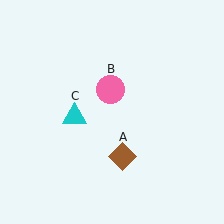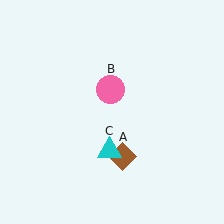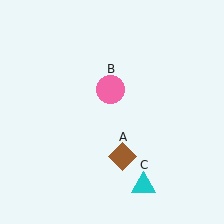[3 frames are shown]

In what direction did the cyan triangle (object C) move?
The cyan triangle (object C) moved down and to the right.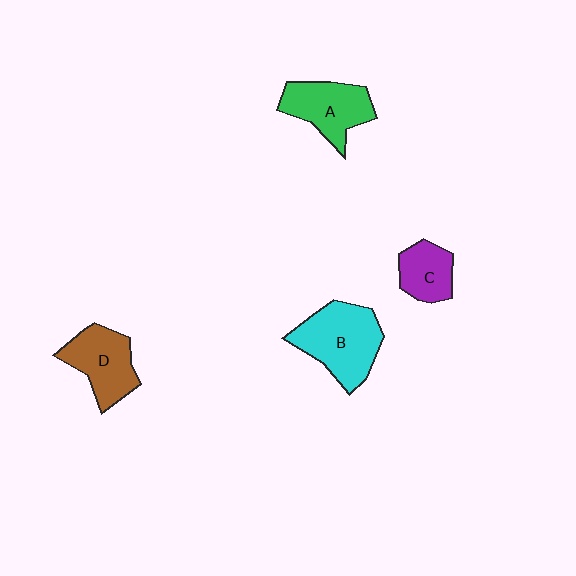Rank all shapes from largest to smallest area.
From largest to smallest: B (cyan), A (green), D (brown), C (purple).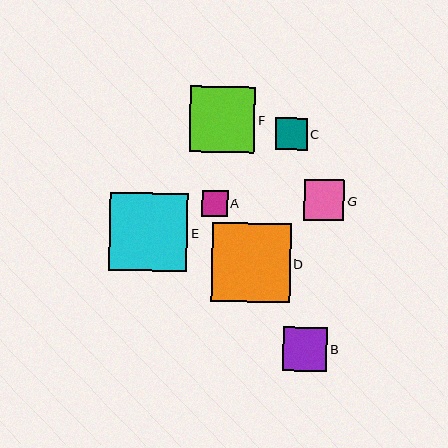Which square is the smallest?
Square A is the smallest with a size of approximately 26 pixels.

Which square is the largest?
Square D is the largest with a size of approximately 79 pixels.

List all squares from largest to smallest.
From largest to smallest: D, E, F, B, G, C, A.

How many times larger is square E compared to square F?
Square E is approximately 1.2 times the size of square F.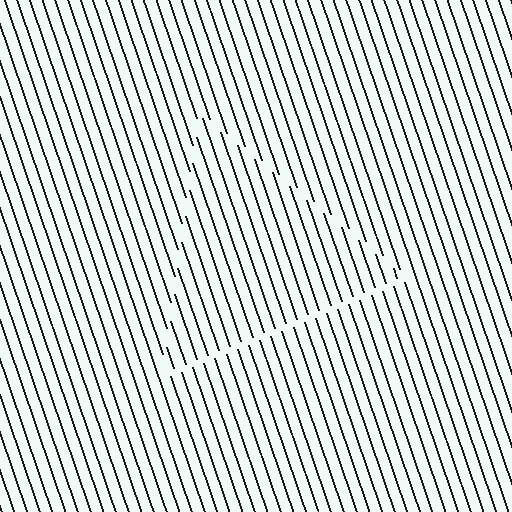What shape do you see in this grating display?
An illusory triangle. The interior of the shape contains the same grating, shifted by half a period — the contour is defined by the phase discontinuity where line-ends from the inner and outer gratings abut.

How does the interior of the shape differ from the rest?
The interior of the shape contains the same grating, shifted by half a period — the contour is defined by the phase discontinuity where line-ends from the inner and outer gratings abut.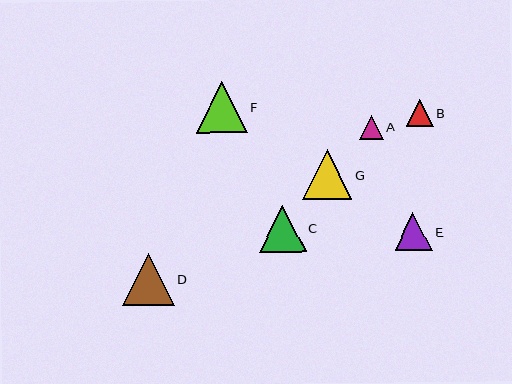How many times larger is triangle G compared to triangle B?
Triangle G is approximately 1.9 times the size of triangle B.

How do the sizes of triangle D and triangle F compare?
Triangle D and triangle F are approximately the same size.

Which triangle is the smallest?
Triangle A is the smallest with a size of approximately 24 pixels.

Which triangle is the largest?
Triangle D is the largest with a size of approximately 52 pixels.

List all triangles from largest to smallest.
From largest to smallest: D, F, G, C, E, B, A.